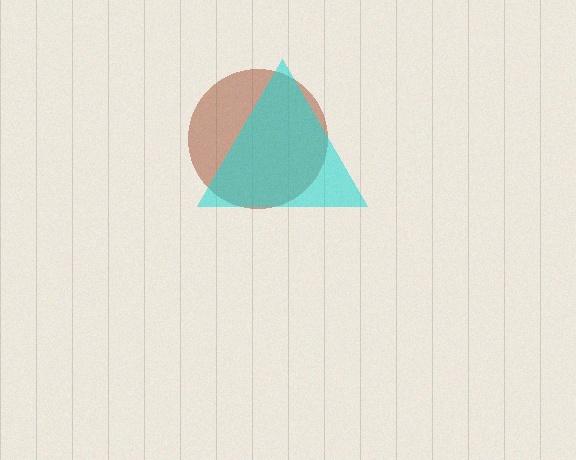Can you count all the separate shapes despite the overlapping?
Yes, there are 2 separate shapes.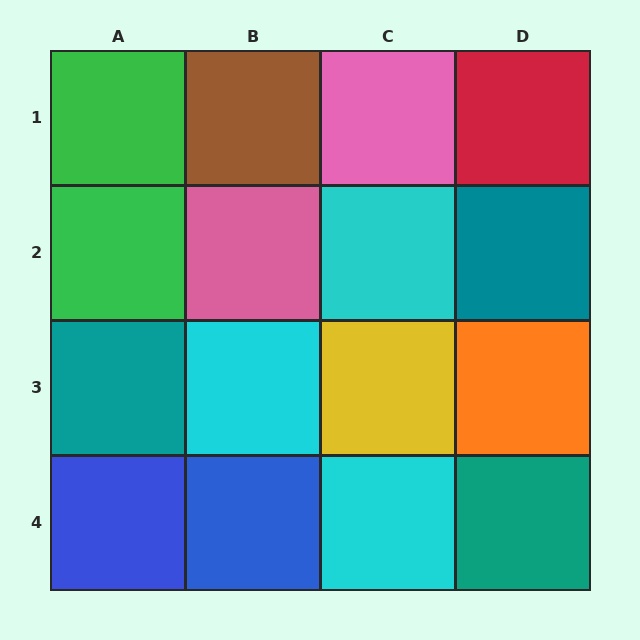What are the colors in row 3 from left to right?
Teal, cyan, yellow, orange.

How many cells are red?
1 cell is red.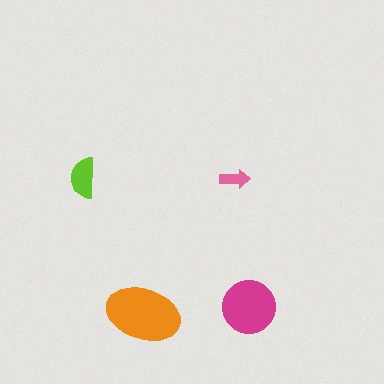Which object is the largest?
The orange ellipse.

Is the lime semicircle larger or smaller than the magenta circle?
Smaller.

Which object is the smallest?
The pink arrow.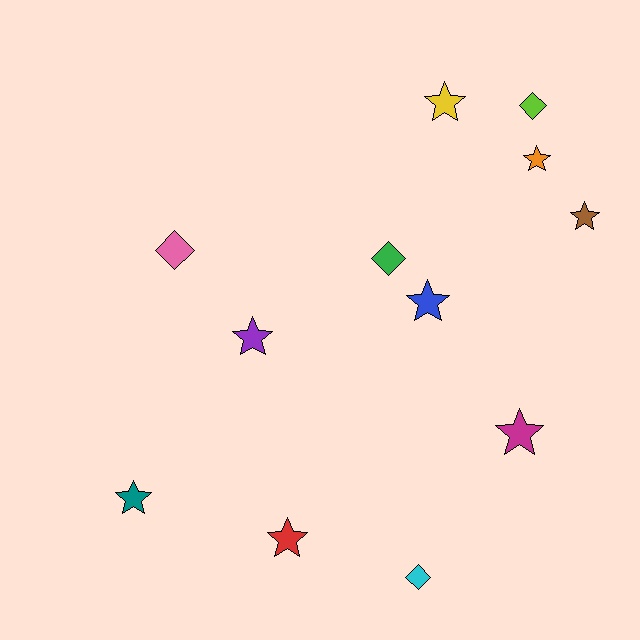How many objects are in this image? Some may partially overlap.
There are 12 objects.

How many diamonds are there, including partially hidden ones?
There are 4 diamonds.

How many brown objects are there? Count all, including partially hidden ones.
There is 1 brown object.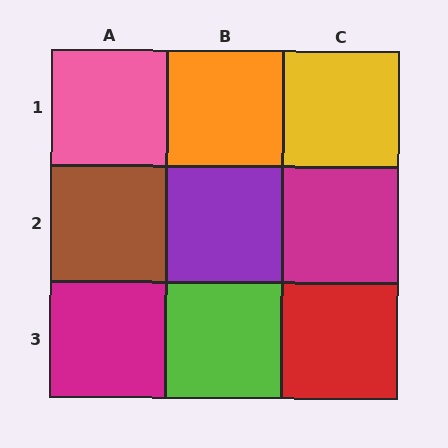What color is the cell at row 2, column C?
Magenta.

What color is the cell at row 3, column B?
Lime.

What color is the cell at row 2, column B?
Purple.